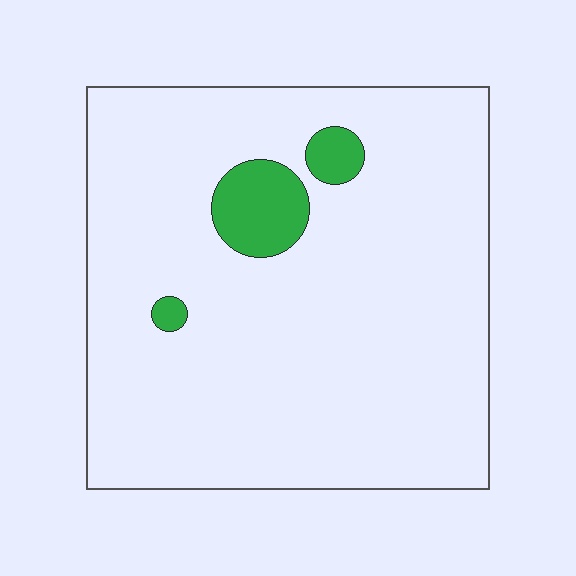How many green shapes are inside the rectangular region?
3.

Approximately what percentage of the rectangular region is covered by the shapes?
Approximately 5%.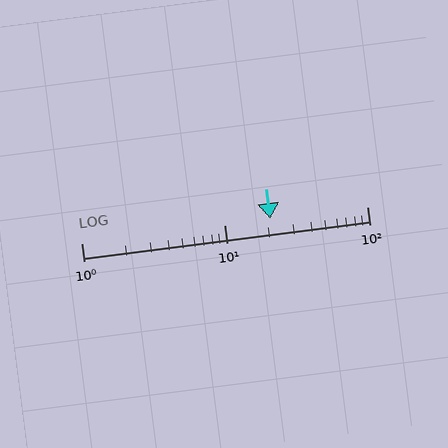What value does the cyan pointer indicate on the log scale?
The pointer indicates approximately 21.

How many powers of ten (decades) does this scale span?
The scale spans 2 decades, from 1 to 100.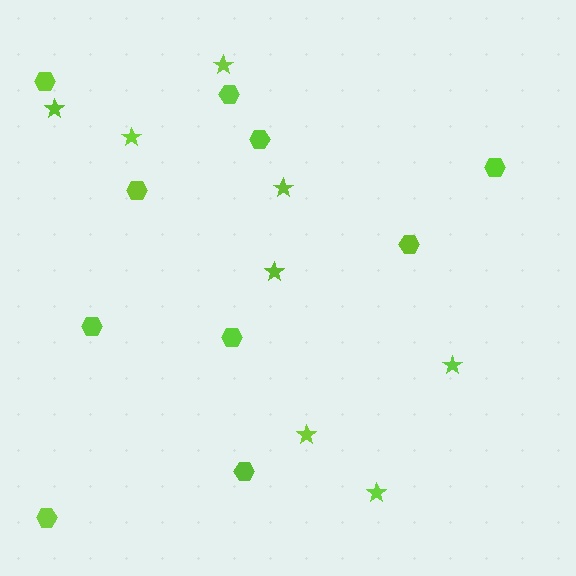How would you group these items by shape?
There are 2 groups: one group of hexagons (10) and one group of stars (8).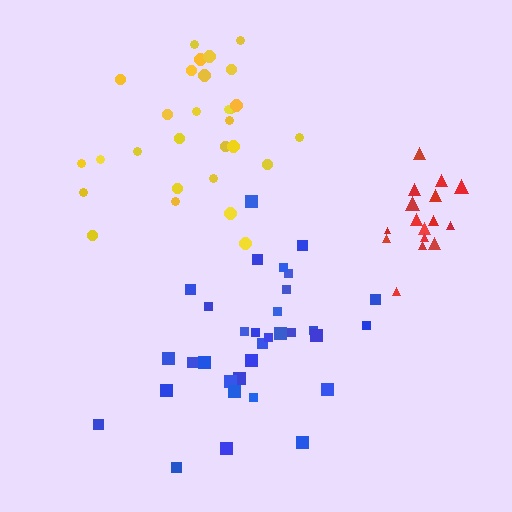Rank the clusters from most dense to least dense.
red, blue, yellow.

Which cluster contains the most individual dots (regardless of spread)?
Blue (33).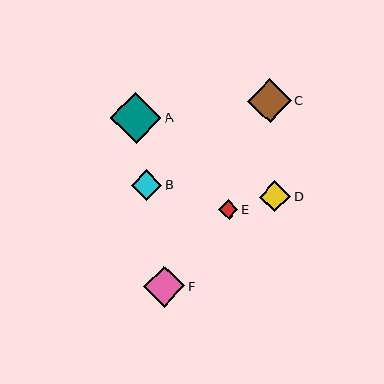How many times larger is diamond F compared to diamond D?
Diamond F is approximately 1.3 times the size of diamond D.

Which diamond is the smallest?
Diamond E is the smallest with a size of approximately 20 pixels.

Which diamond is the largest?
Diamond A is the largest with a size of approximately 51 pixels.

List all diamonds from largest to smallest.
From largest to smallest: A, C, F, D, B, E.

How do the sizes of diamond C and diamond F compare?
Diamond C and diamond F are approximately the same size.